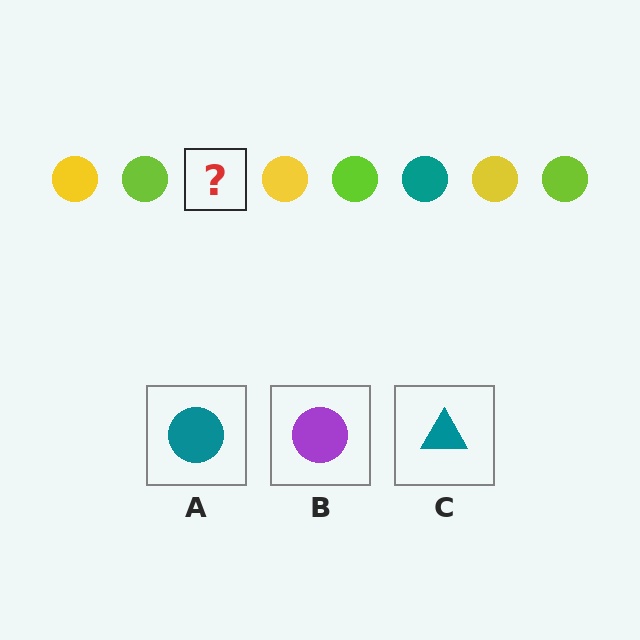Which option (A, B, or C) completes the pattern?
A.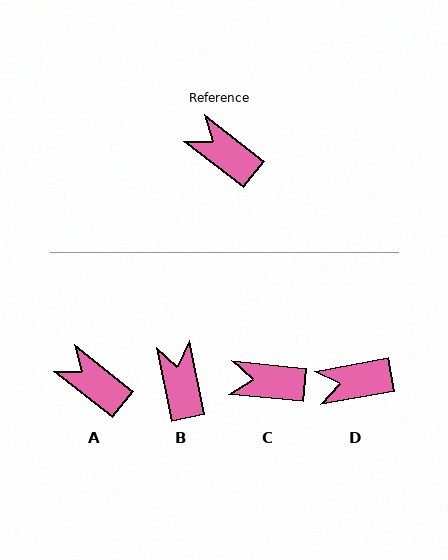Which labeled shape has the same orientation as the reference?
A.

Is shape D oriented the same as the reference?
No, it is off by about 49 degrees.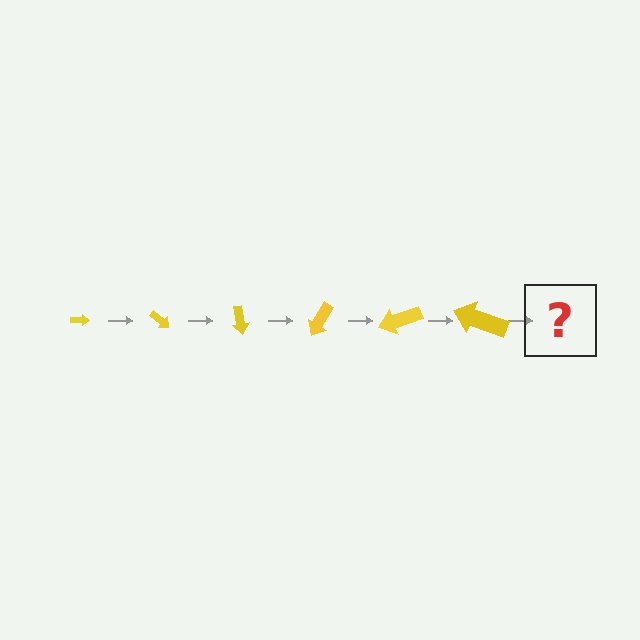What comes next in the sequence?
The next element should be an arrow, larger than the previous one and rotated 240 degrees from the start.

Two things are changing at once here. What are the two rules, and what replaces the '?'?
The two rules are that the arrow grows larger each step and it rotates 40 degrees each step. The '?' should be an arrow, larger than the previous one and rotated 240 degrees from the start.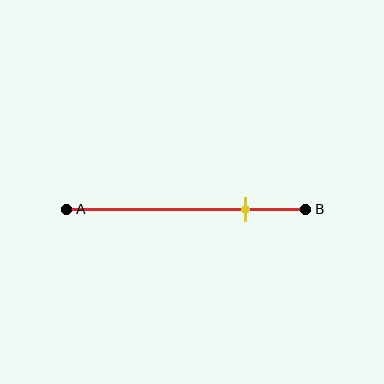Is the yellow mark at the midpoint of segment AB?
No, the mark is at about 75% from A, not at the 50% midpoint.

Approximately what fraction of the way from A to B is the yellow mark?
The yellow mark is approximately 75% of the way from A to B.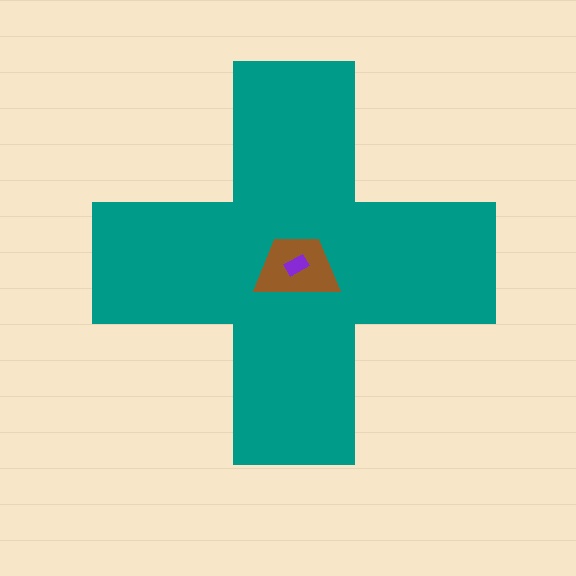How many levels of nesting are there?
3.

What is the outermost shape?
The teal cross.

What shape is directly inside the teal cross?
The brown trapezoid.